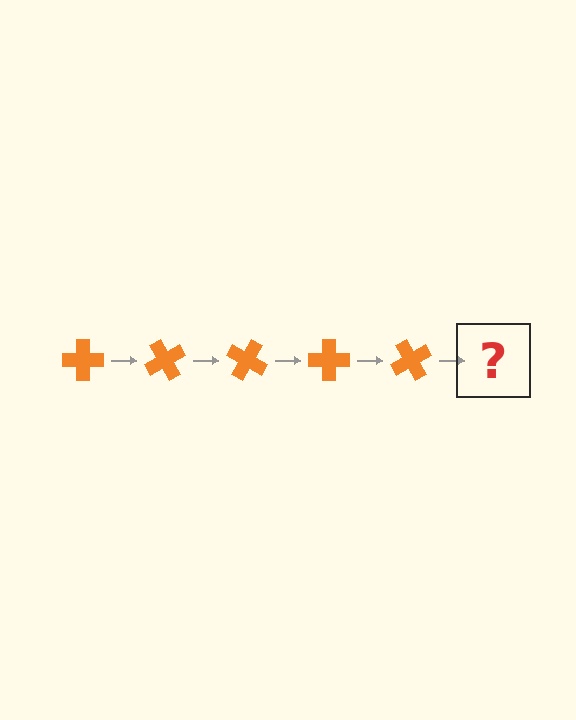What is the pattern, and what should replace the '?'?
The pattern is that the cross rotates 60 degrees each step. The '?' should be an orange cross rotated 300 degrees.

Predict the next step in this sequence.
The next step is an orange cross rotated 300 degrees.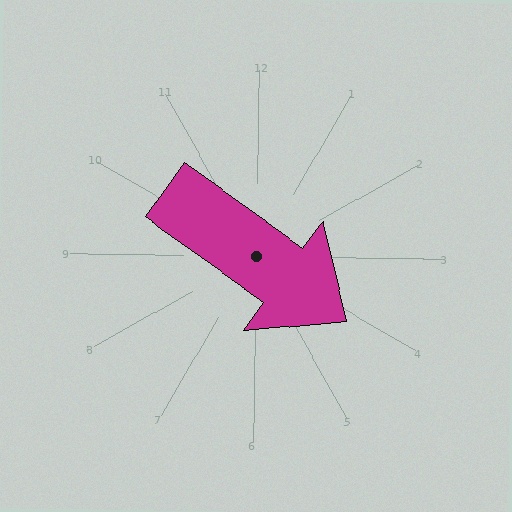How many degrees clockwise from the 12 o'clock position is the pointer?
Approximately 125 degrees.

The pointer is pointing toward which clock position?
Roughly 4 o'clock.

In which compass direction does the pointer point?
Southeast.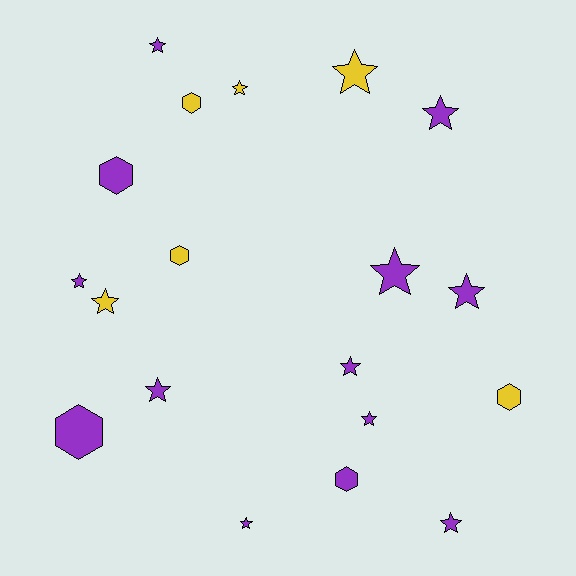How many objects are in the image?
There are 19 objects.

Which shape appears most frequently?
Star, with 13 objects.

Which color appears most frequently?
Purple, with 13 objects.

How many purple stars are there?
There are 10 purple stars.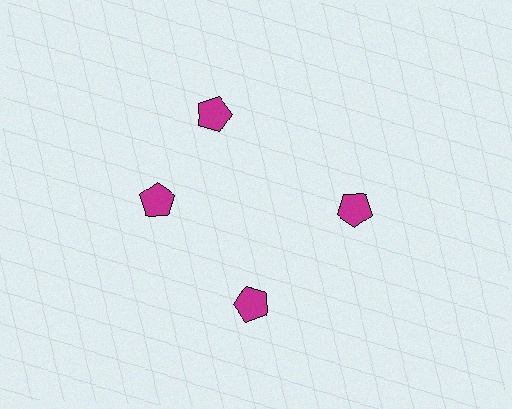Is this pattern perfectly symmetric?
No. The 4 magenta pentagons are arranged in a ring, but one element near the 12 o'clock position is rotated out of alignment along the ring, breaking the 4-fold rotational symmetry.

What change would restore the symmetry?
The symmetry would be restored by rotating it back into even spacing with its neighbors so that all 4 pentagons sit at equal angles and equal distance from the center.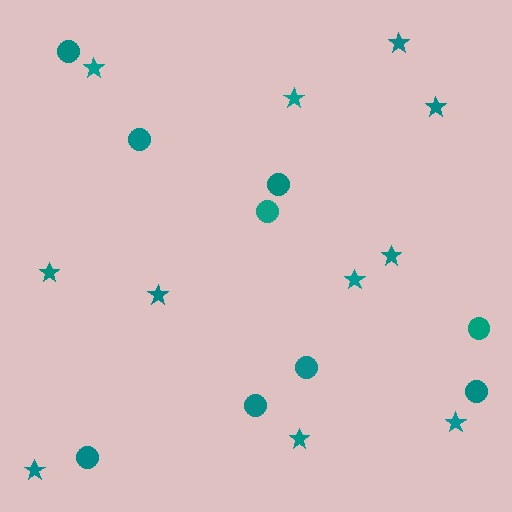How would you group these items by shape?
There are 2 groups: one group of circles (9) and one group of stars (11).